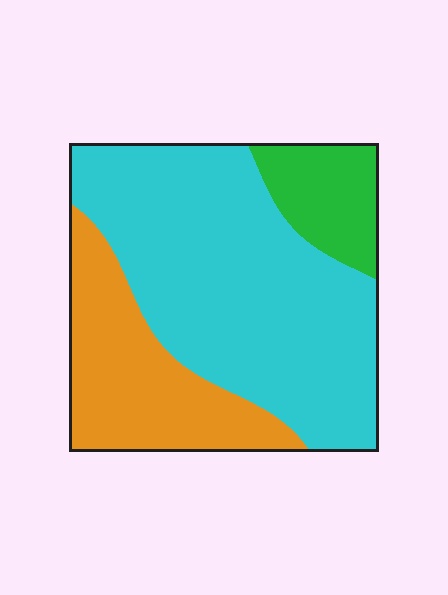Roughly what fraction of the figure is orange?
Orange takes up about one quarter (1/4) of the figure.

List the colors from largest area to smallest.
From largest to smallest: cyan, orange, green.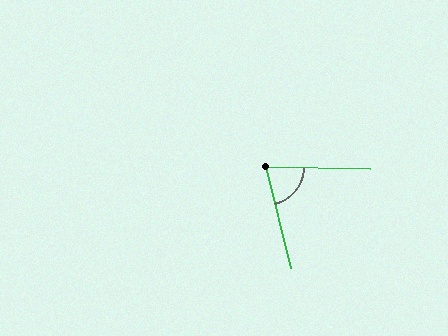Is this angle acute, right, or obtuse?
It is acute.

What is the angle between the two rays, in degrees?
Approximately 75 degrees.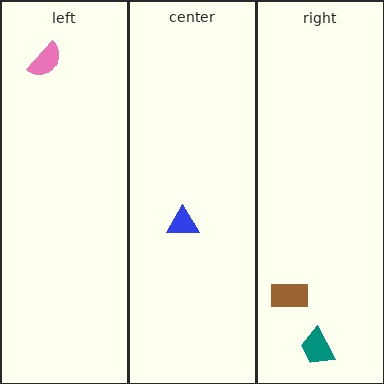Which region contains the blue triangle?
The center region.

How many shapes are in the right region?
2.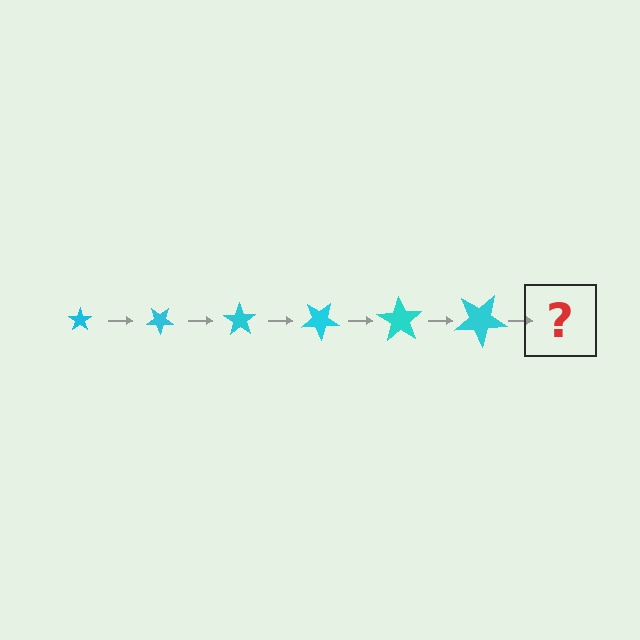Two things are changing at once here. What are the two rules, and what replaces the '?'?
The two rules are that the star grows larger each step and it rotates 35 degrees each step. The '?' should be a star, larger than the previous one and rotated 210 degrees from the start.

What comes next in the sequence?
The next element should be a star, larger than the previous one and rotated 210 degrees from the start.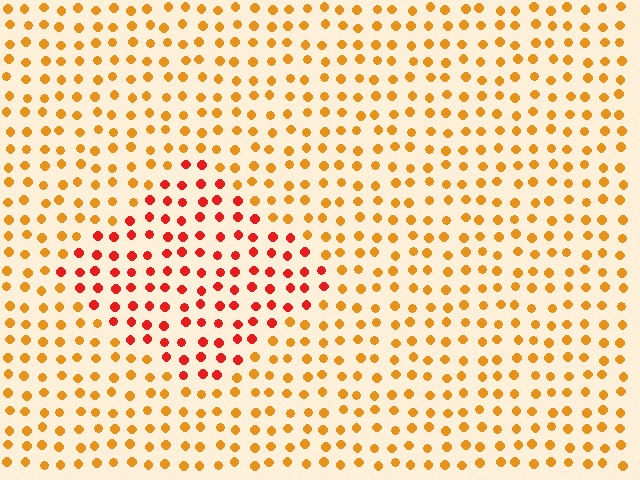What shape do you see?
I see a diamond.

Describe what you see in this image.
The image is filled with small orange elements in a uniform arrangement. A diamond-shaped region is visible where the elements are tinted to a slightly different hue, forming a subtle color boundary.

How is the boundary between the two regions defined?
The boundary is defined purely by a slight shift in hue (about 35 degrees). Spacing, size, and orientation are identical on both sides.